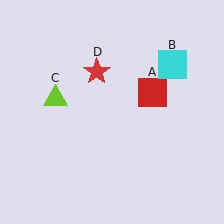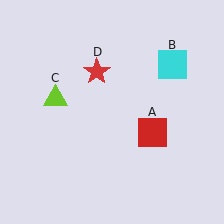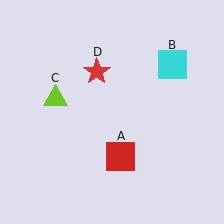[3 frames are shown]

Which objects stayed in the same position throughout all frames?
Cyan square (object B) and lime triangle (object C) and red star (object D) remained stationary.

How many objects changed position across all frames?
1 object changed position: red square (object A).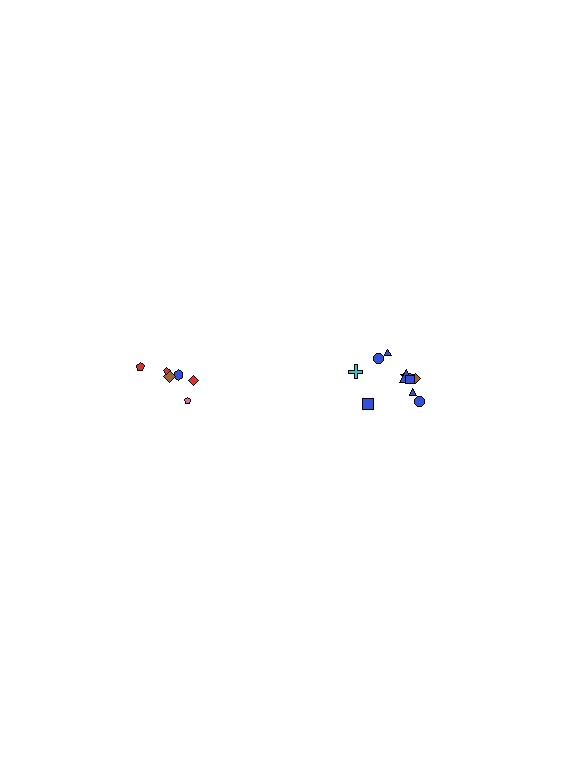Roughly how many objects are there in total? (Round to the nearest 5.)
Roughly 15 objects in total.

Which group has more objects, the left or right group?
The right group.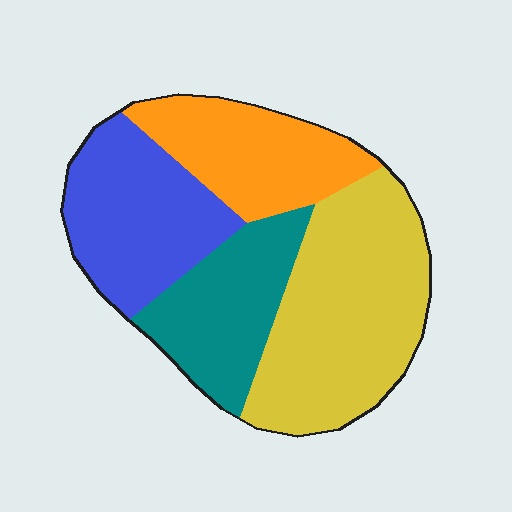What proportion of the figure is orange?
Orange covers about 20% of the figure.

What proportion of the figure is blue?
Blue takes up about one quarter (1/4) of the figure.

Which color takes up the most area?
Yellow, at roughly 35%.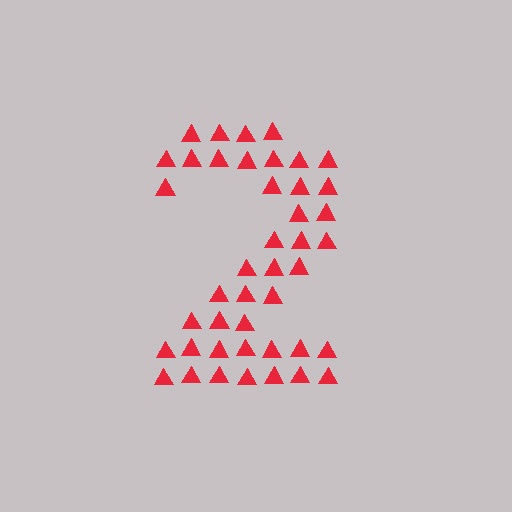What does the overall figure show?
The overall figure shows the digit 2.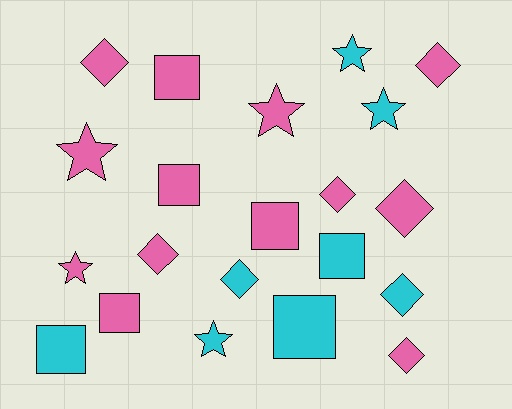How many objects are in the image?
There are 21 objects.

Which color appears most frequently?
Pink, with 13 objects.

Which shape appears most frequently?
Diamond, with 8 objects.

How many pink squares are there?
There are 4 pink squares.